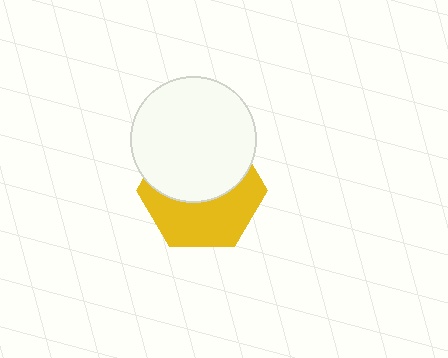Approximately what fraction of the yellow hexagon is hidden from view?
Roughly 51% of the yellow hexagon is hidden behind the white circle.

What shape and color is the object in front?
The object in front is a white circle.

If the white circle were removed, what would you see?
You would see the complete yellow hexagon.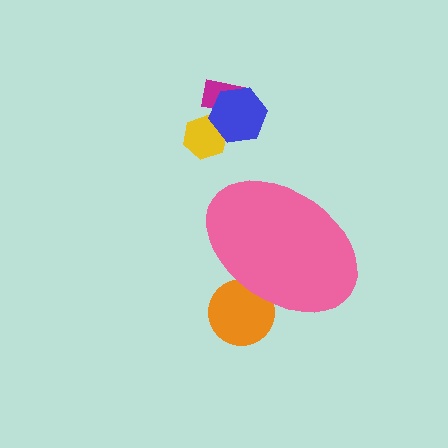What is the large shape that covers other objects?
A pink ellipse.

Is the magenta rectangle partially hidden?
No, the magenta rectangle is fully visible.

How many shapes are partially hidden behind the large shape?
1 shape is partially hidden.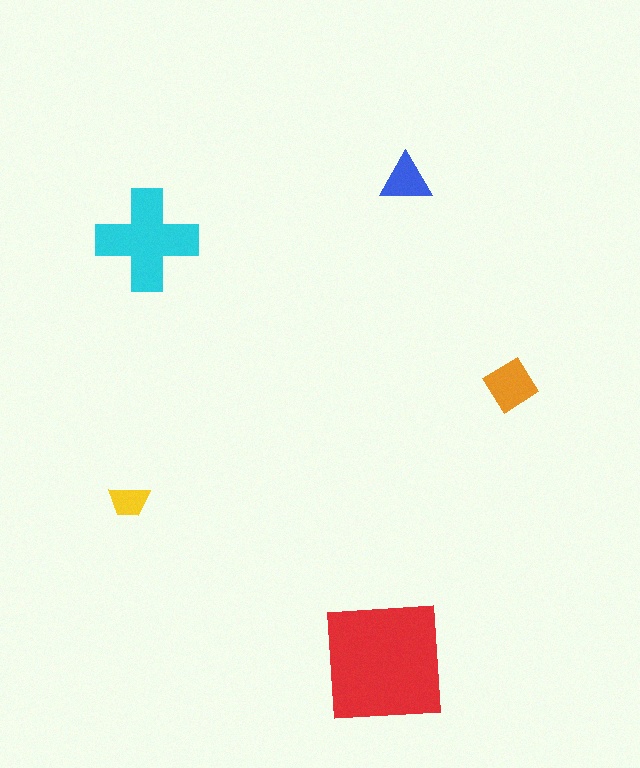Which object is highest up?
The blue triangle is topmost.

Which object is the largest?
The red square.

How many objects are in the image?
There are 5 objects in the image.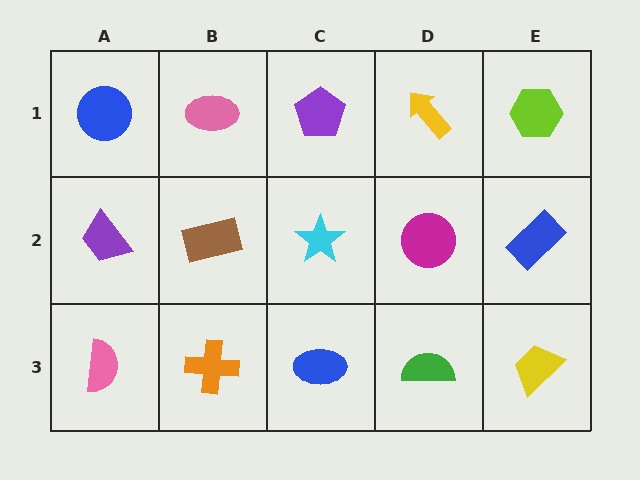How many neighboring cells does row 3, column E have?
2.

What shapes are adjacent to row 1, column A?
A purple trapezoid (row 2, column A), a pink ellipse (row 1, column B).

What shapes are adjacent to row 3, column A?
A purple trapezoid (row 2, column A), an orange cross (row 3, column B).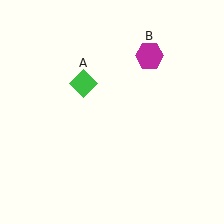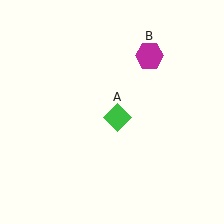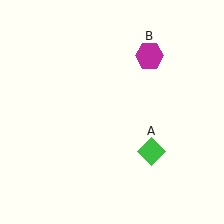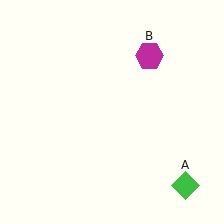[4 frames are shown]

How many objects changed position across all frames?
1 object changed position: green diamond (object A).